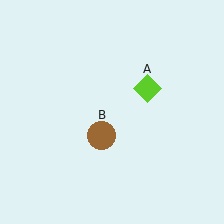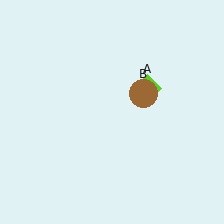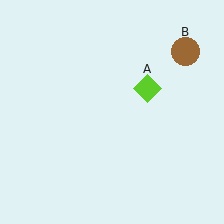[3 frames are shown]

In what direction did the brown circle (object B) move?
The brown circle (object B) moved up and to the right.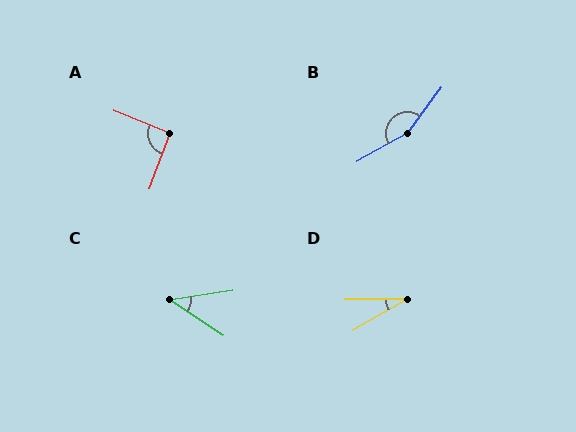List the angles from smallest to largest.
D (29°), C (43°), A (92°), B (156°).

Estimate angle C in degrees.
Approximately 43 degrees.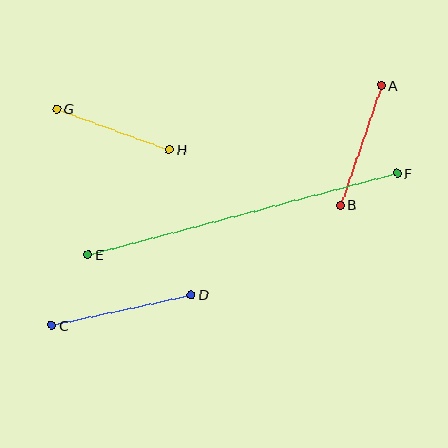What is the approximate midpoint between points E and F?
The midpoint is at approximately (243, 214) pixels.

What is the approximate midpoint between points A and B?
The midpoint is at approximately (361, 145) pixels.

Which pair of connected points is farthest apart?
Points E and F are farthest apart.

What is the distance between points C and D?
The distance is approximately 143 pixels.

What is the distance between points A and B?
The distance is approximately 126 pixels.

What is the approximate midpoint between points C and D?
The midpoint is at approximately (121, 310) pixels.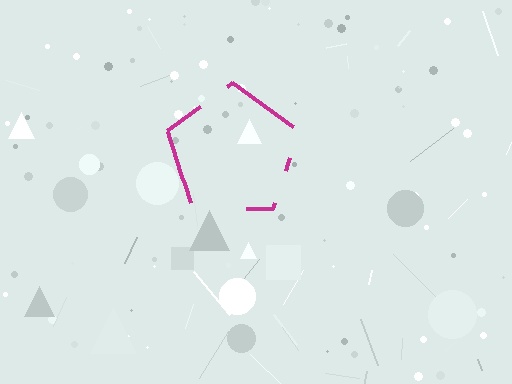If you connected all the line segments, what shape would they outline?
They would outline a pentagon.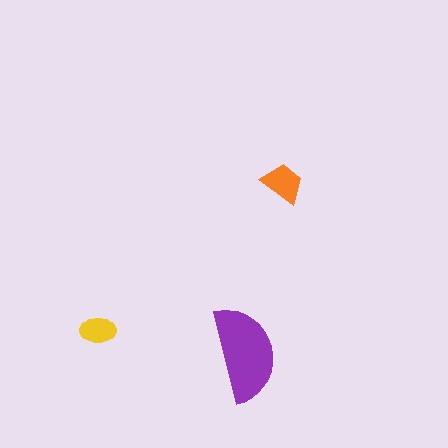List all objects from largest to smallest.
The purple semicircle, the orange trapezoid, the yellow ellipse.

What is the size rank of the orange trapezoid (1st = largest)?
2nd.